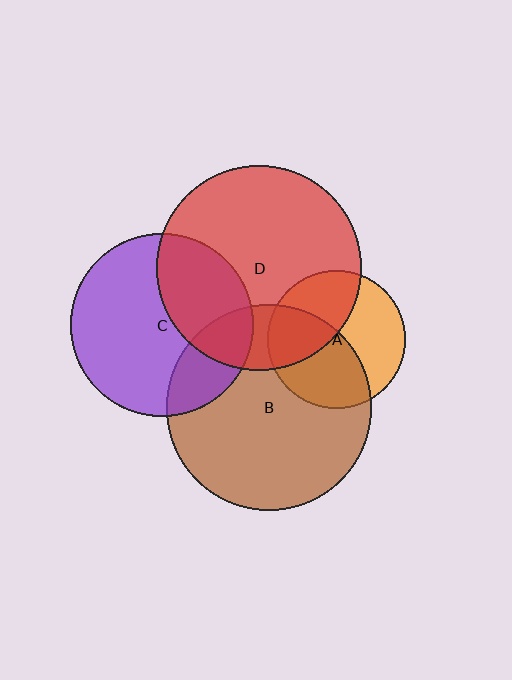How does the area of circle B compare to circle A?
Approximately 2.2 times.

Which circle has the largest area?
Circle B (brown).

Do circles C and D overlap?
Yes.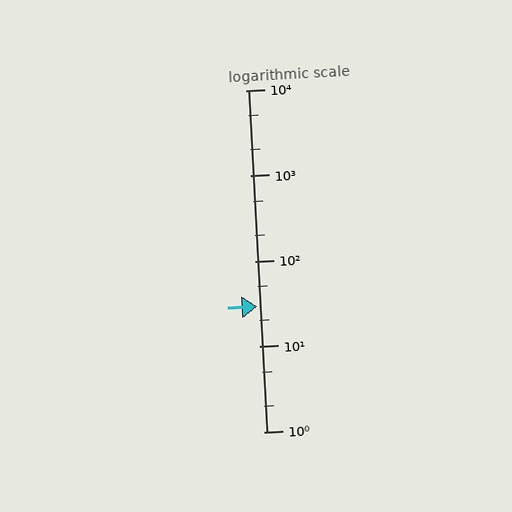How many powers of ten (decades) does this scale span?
The scale spans 4 decades, from 1 to 10000.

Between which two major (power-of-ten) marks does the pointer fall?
The pointer is between 10 and 100.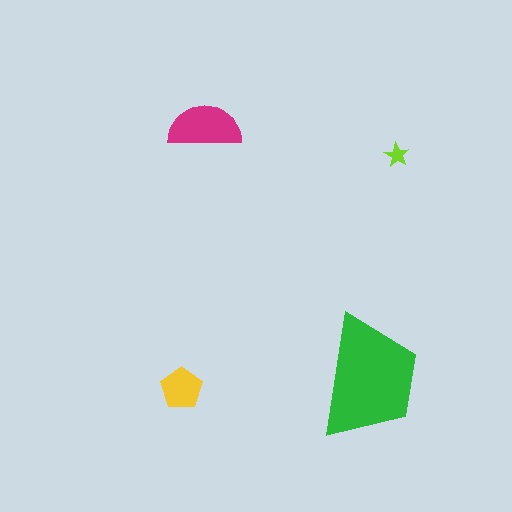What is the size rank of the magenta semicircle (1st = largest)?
2nd.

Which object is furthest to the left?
The yellow pentagon is leftmost.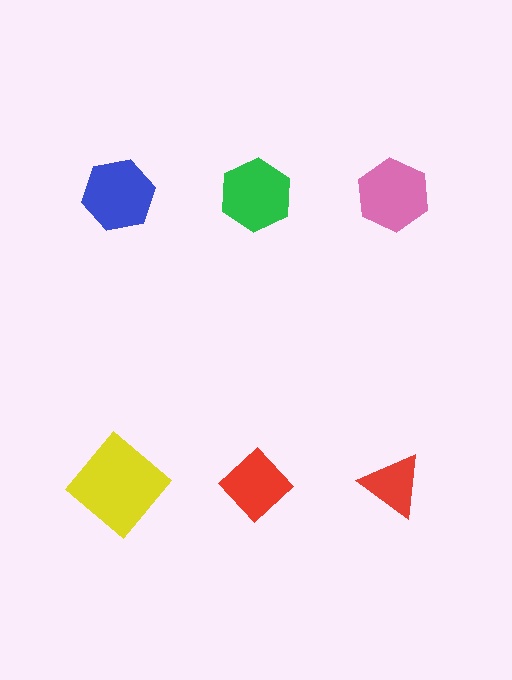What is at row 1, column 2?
A green hexagon.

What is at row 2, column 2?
A red diamond.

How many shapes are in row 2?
3 shapes.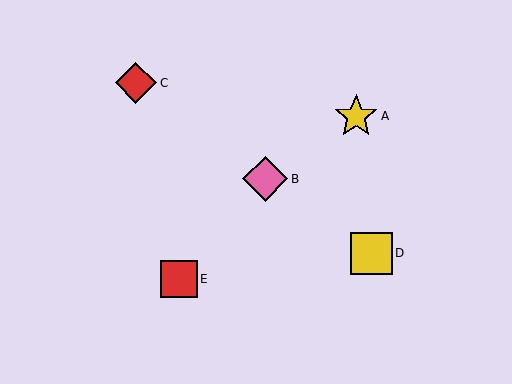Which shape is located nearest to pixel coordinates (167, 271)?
The red square (labeled E) at (179, 279) is nearest to that location.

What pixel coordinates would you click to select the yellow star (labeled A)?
Click at (356, 116) to select the yellow star A.